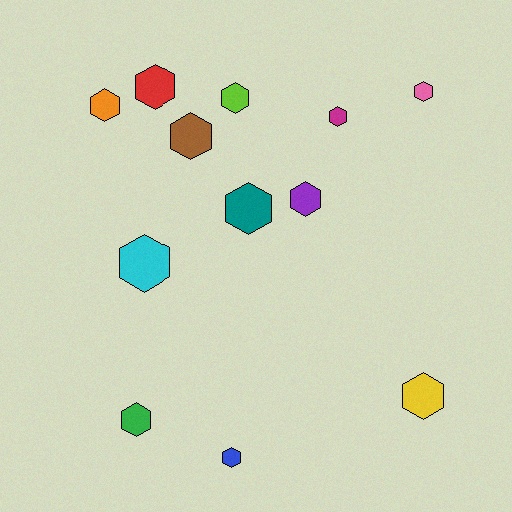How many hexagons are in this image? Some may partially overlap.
There are 12 hexagons.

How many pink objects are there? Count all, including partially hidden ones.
There is 1 pink object.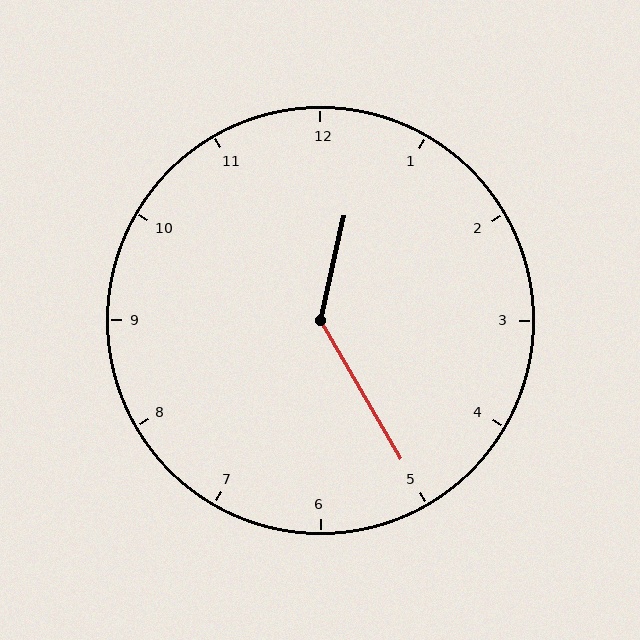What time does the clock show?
12:25.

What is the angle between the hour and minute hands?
Approximately 138 degrees.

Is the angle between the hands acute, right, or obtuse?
It is obtuse.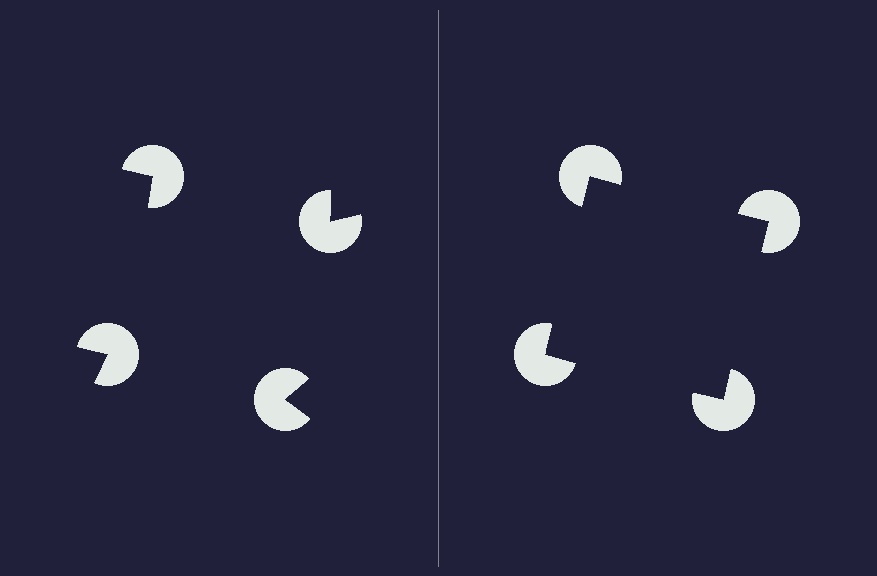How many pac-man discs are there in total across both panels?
8 — 4 on each side.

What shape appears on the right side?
An illusory square.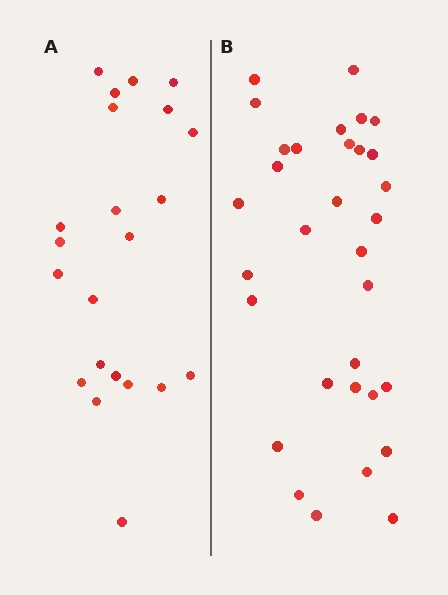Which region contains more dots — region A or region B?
Region B (the right region) has more dots.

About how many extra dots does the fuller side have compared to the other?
Region B has roughly 10 or so more dots than region A.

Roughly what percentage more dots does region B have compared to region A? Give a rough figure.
About 45% more.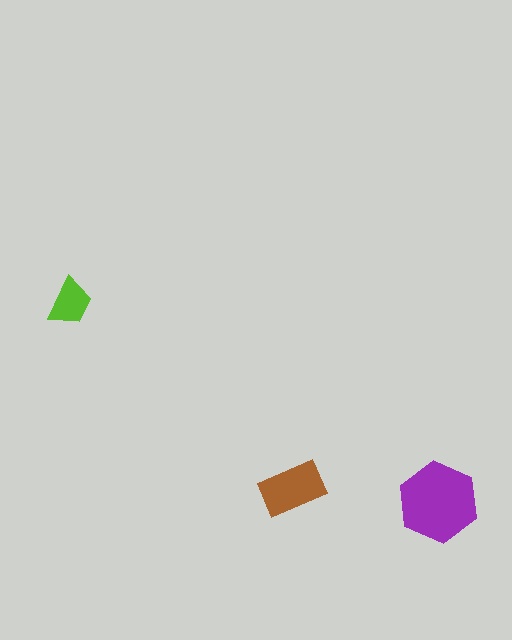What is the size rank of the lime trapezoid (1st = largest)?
3rd.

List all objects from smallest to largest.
The lime trapezoid, the brown rectangle, the purple hexagon.